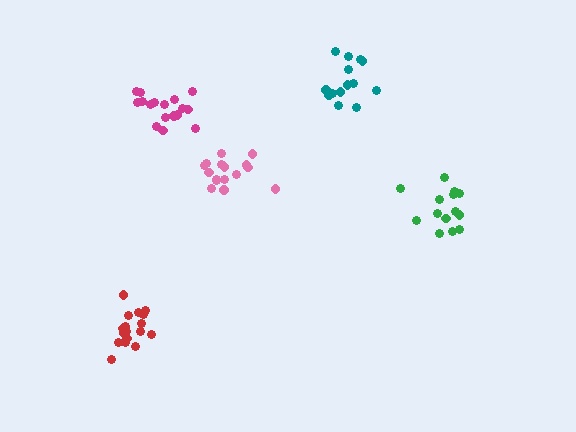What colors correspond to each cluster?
The clusters are colored: teal, magenta, red, pink, green.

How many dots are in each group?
Group 1: 14 dots, Group 2: 17 dots, Group 3: 17 dots, Group 4: 16 dots, Group 5: 14 dots (78 total).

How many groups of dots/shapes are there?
There are 5 groups.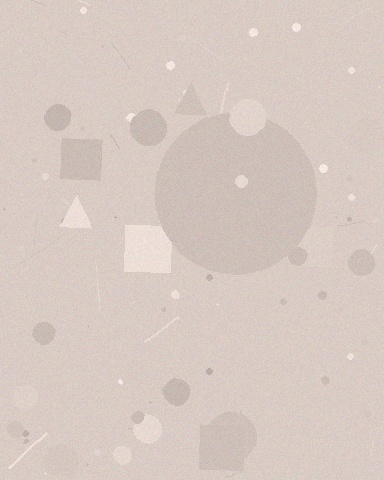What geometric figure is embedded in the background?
A circle is embedded in the background.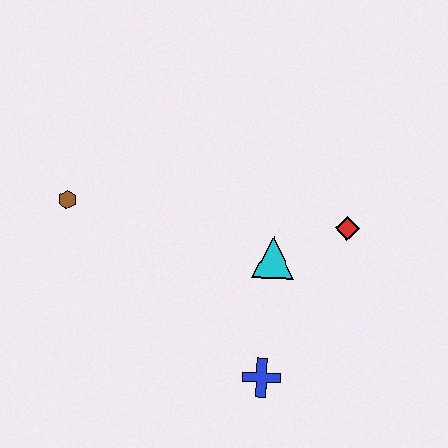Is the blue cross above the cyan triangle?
No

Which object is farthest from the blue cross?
The brown hexagon is farthest from the blue cross.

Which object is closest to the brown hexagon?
The cyan triangle is closest to the brown hexagon.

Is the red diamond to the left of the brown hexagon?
No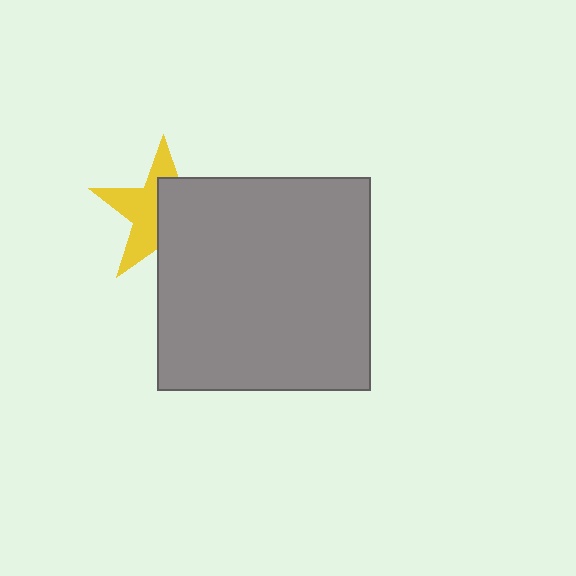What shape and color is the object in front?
The object in front is a gray square.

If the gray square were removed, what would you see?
You would see the complete yellow star.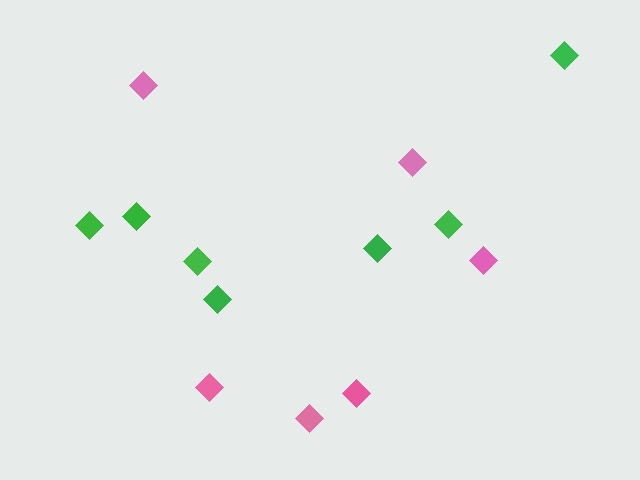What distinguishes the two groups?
There are 2 groups: one group of green diamonds (7) and one group of pink diamonds (6).